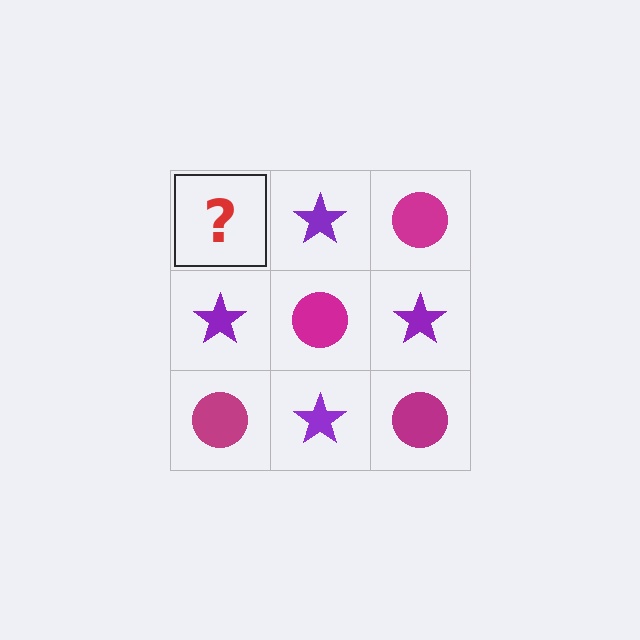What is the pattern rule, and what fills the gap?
The rule is that it alternates magenta circle and purple star in a checkerboard pattern. The gap should be filled with a magenta circle.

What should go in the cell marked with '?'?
The missing cell should contain a magenta circle.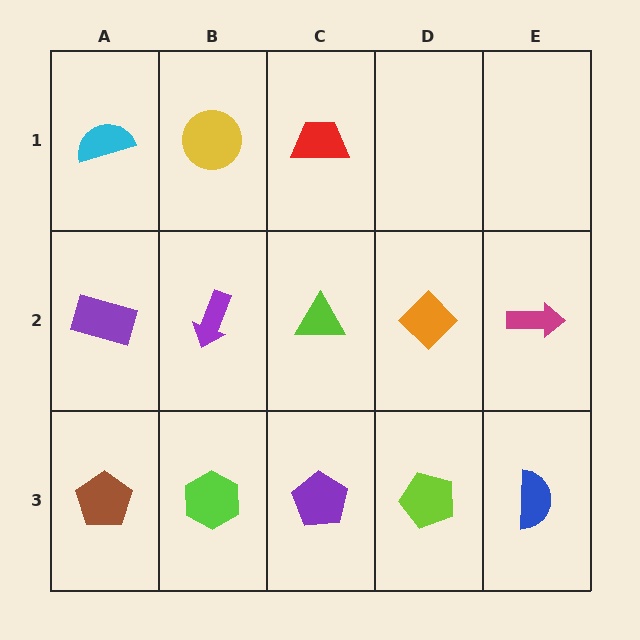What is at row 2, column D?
An orange diamond.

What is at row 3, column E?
A blue semicircle.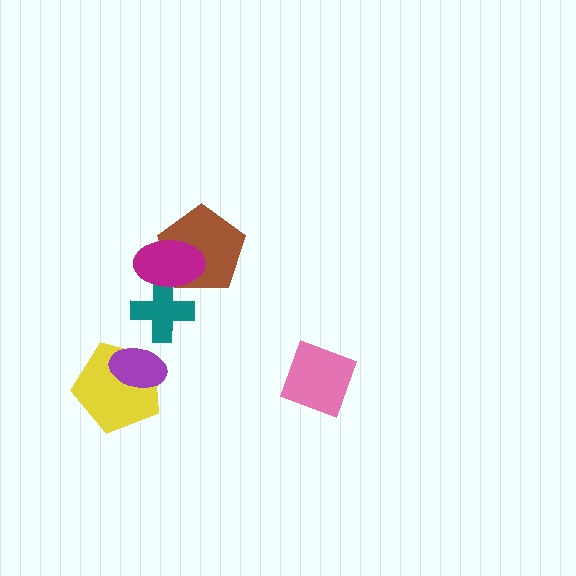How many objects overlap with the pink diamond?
0 objects overlap with the pink diamond.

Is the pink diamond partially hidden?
No, no other shape covers it.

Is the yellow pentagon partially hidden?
Yes, it is partially covered by another shape.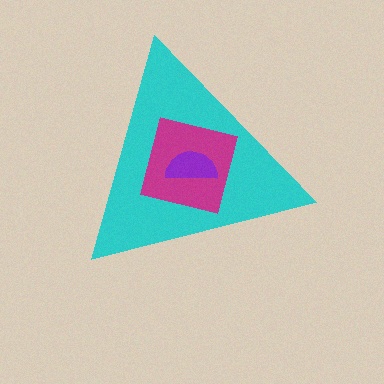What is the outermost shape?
The cyan triangle.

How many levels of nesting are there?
3.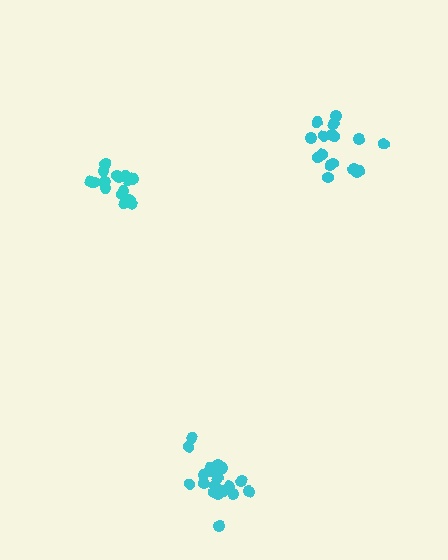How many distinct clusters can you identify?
There are 3 distinct clusters.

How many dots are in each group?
Group 1: 20 dots, Group 2: 16 dots, Group 3: 17 dots (53 total).